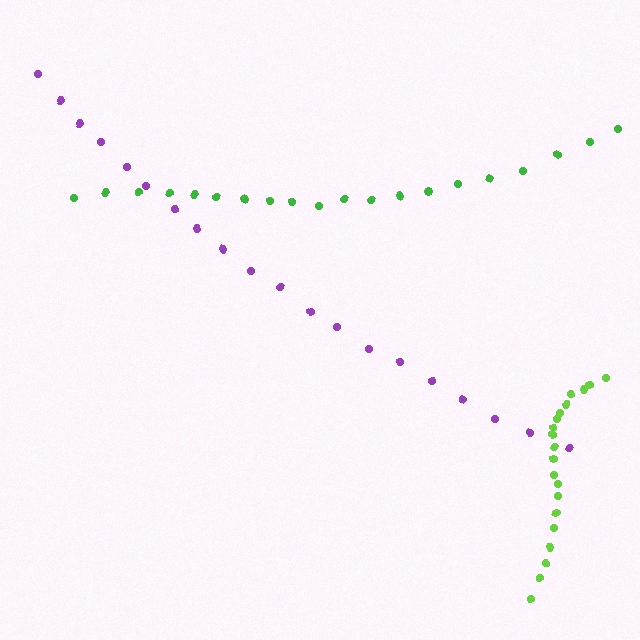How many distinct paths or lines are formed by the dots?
There are 3 distinct paths.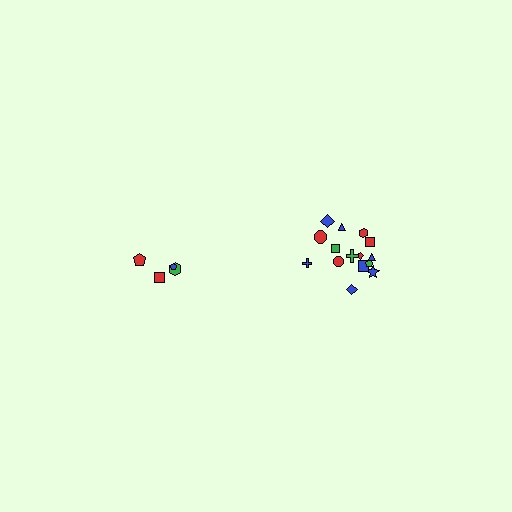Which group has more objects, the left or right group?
The right group.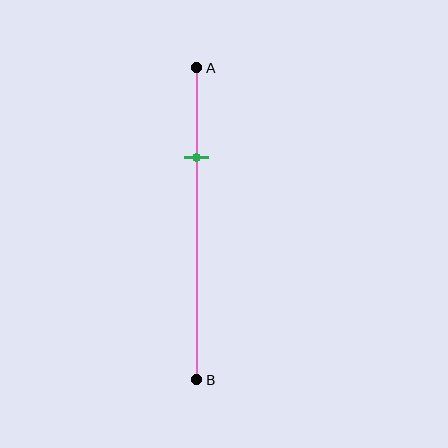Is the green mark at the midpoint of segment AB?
No, the mark is at about 30% from A, not at the 50% midpoint.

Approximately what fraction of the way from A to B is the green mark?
The green mark is approximately 30% of the way from A to B.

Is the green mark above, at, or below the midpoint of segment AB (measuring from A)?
The green mark is above the midpoint of segment AB.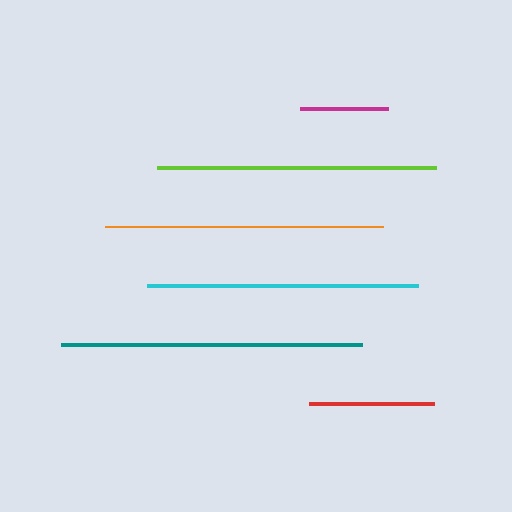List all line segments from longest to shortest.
From longest to shortest: teal, lime, orange, cyan, red, magenta.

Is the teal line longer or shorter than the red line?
The teal line is longer than the red line.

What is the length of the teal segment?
The teal segment is approximately 301 pixels long.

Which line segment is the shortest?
The magenta line is the shortest at approximately 88 pixels.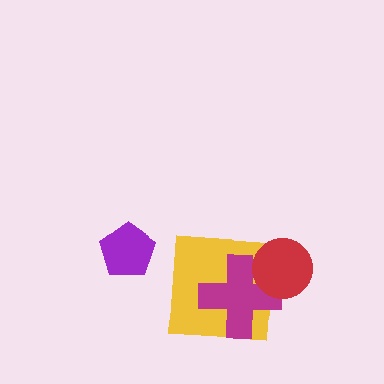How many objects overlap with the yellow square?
2 objects overlap with the yellow square.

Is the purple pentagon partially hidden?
No, no other shape covers it.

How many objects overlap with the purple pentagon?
0 objects overlap with the purple pentagon.